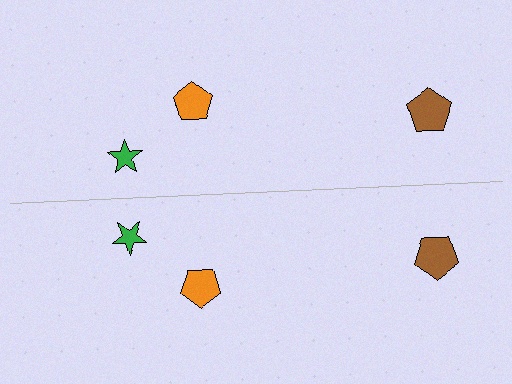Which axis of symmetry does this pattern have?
The pattern has a horizontal axis of symmetry running through the center of the image.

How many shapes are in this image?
There are 6 shapes in this image.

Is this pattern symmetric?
Yes, this pattern has bilateral (reflection) symmetry.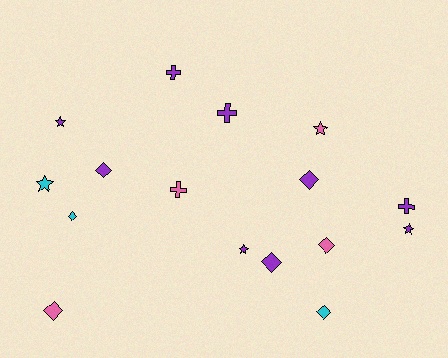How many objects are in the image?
There are 16 objects.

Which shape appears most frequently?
Diamond, with 7 objects.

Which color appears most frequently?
Purple, with 9 objects.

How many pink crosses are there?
There is 1 pink cross.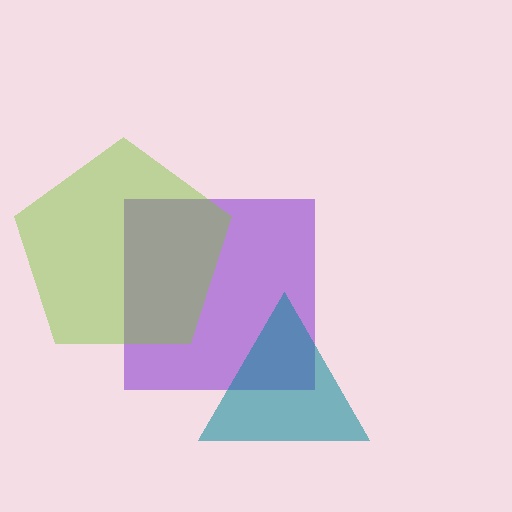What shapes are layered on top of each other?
The layered shapes are: a purple square, a lime pentagon, a teal triangle.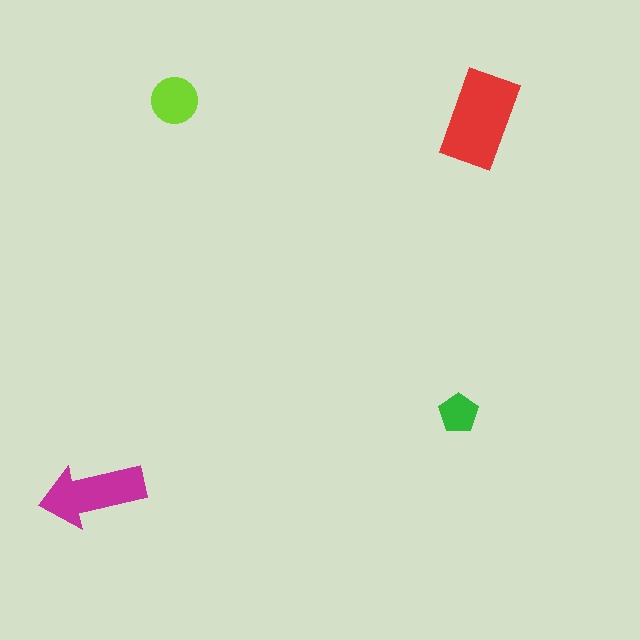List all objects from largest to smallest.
The red rectangle, the magenta arrow, the lime circle, the green pentagon.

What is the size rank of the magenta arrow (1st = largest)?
2nd.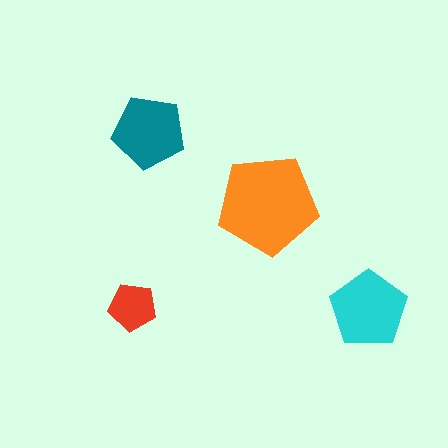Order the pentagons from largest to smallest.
the orange one, the cyan one, the teal one, the red one.